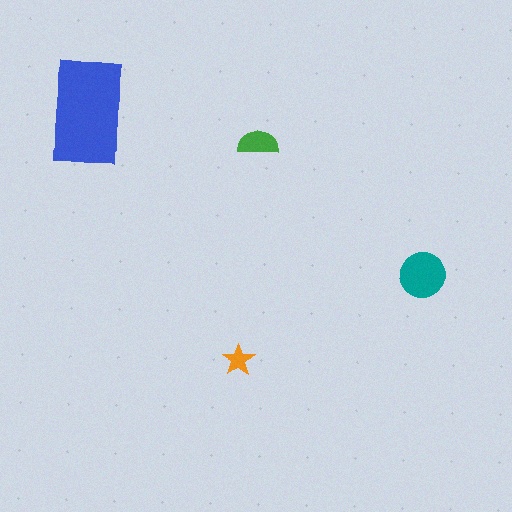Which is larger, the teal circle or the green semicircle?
The teal circle.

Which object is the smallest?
The orange star.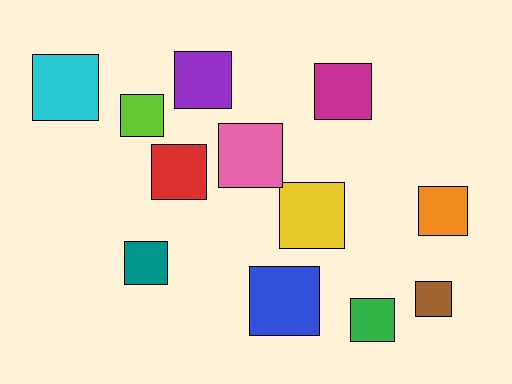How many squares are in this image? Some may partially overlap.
There are 12 squares.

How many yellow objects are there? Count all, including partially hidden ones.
There is 1 yellow object.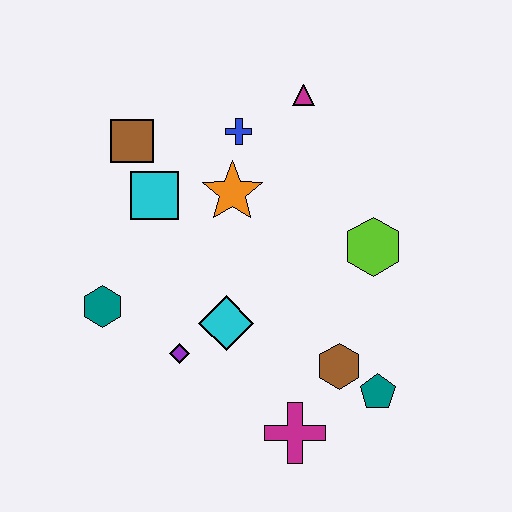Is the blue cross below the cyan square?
No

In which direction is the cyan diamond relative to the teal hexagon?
The cyan diamond is to the right of the teal hexagon.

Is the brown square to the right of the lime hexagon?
No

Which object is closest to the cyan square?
The brown square is closest to the cyan square.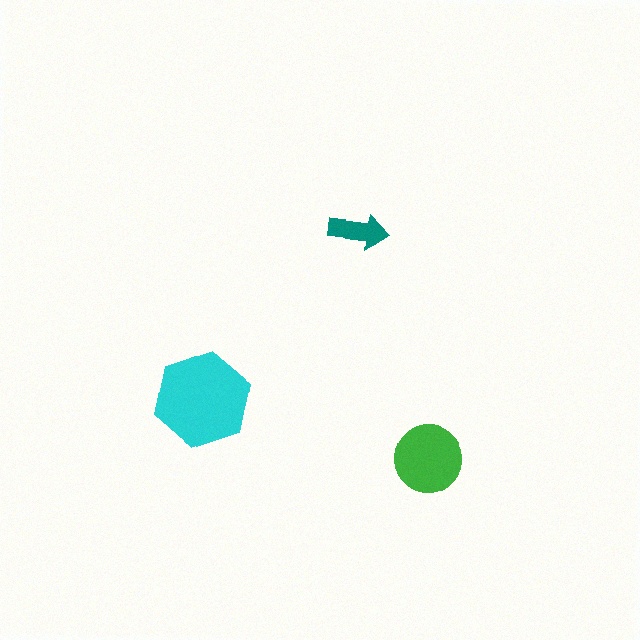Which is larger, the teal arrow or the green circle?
The green circle.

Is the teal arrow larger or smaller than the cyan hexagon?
Smaller.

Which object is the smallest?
The teal arrow.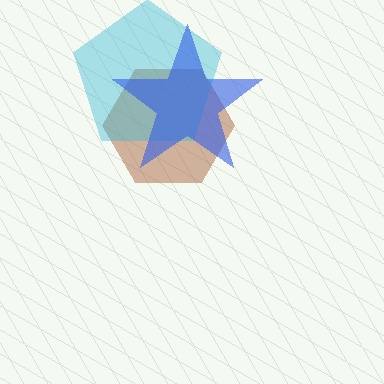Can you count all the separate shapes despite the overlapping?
Yes, there are 3 separate shapes.